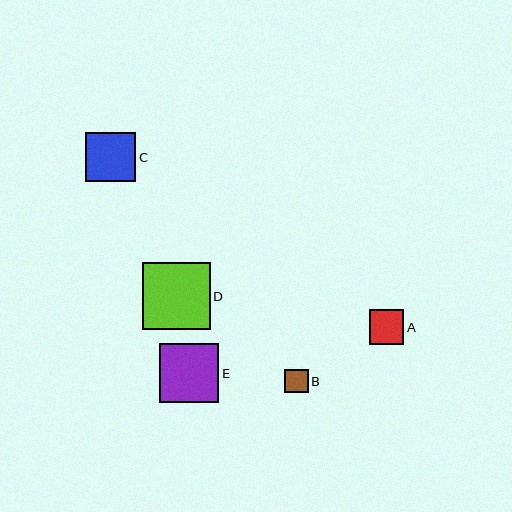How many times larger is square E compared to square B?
Square E is approximately 2.5 times the size of square B.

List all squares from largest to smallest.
From largest to smallest: D, E, C, A, B.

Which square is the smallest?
Square B is the smallest with a size of approximately 23 pixels.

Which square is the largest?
Square D is the largest with a size of approximately 67 pixels.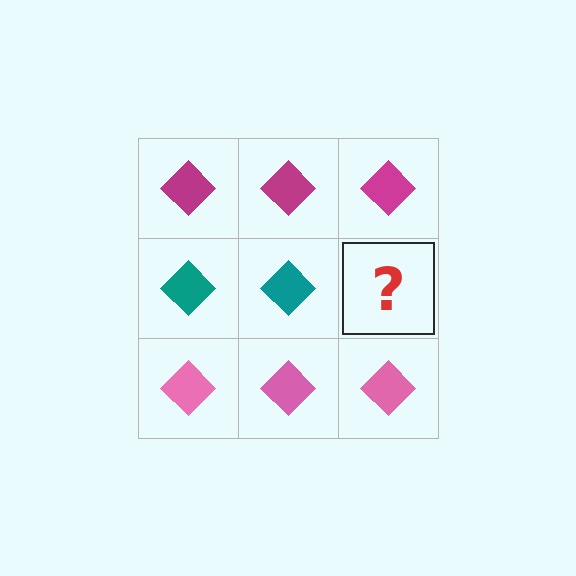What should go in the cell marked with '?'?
The missing cell should contain a teal diamond.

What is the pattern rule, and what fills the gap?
The rule is that each row has a consistent color. The gap should be filled with a teal diamond.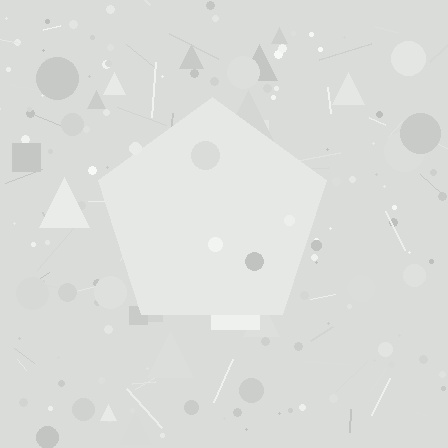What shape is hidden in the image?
A pentagon is hidden in the image.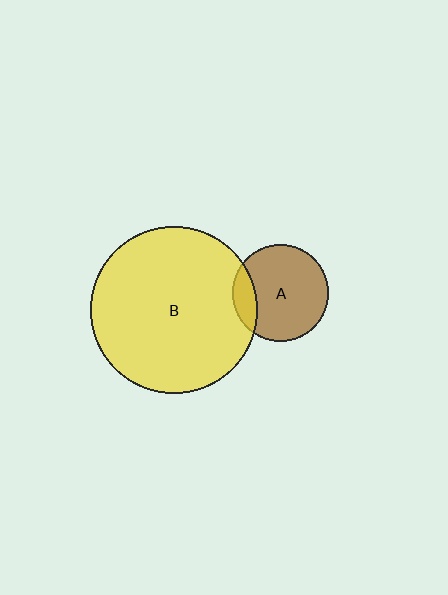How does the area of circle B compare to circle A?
Approximately 3.0 times.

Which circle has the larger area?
Circle B (yellow).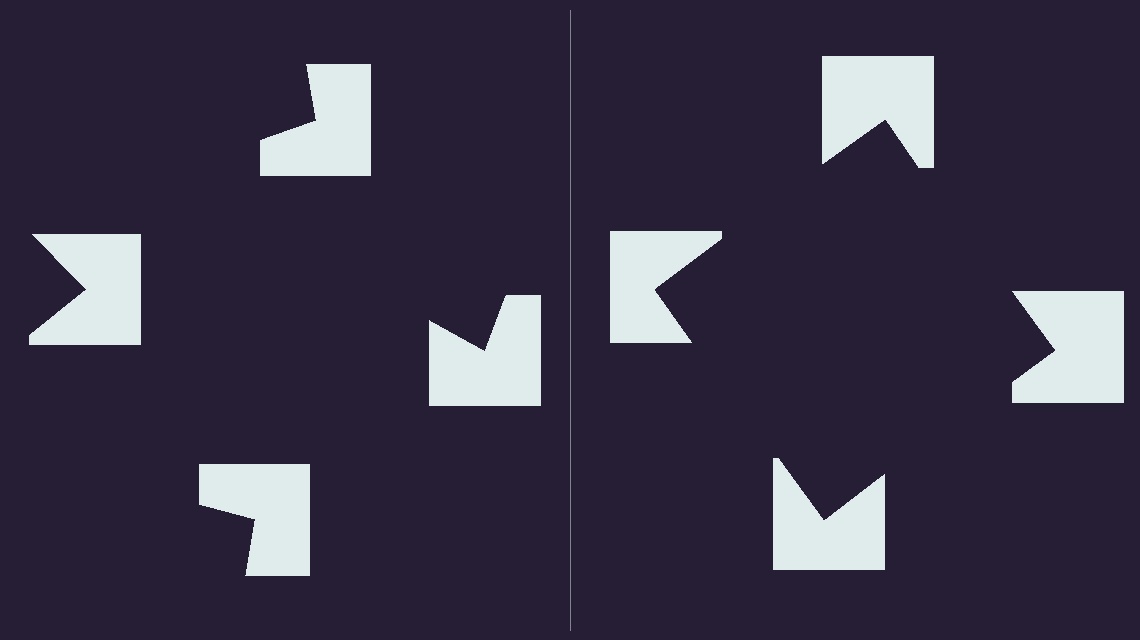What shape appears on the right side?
An illusory square.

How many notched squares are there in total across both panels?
8 — 4 on each side.